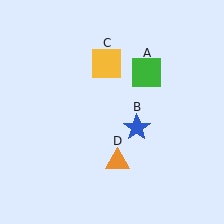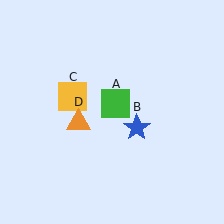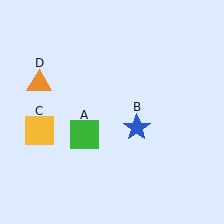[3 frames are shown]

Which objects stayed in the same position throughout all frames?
Blue star (object B) remained stationary.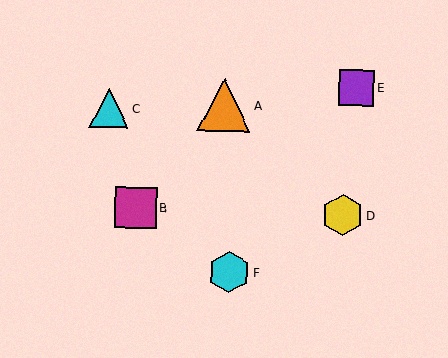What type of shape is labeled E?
Shape E is a purple square.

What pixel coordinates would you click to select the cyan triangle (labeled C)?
Click at (109, 108) to select the cyan triangle C.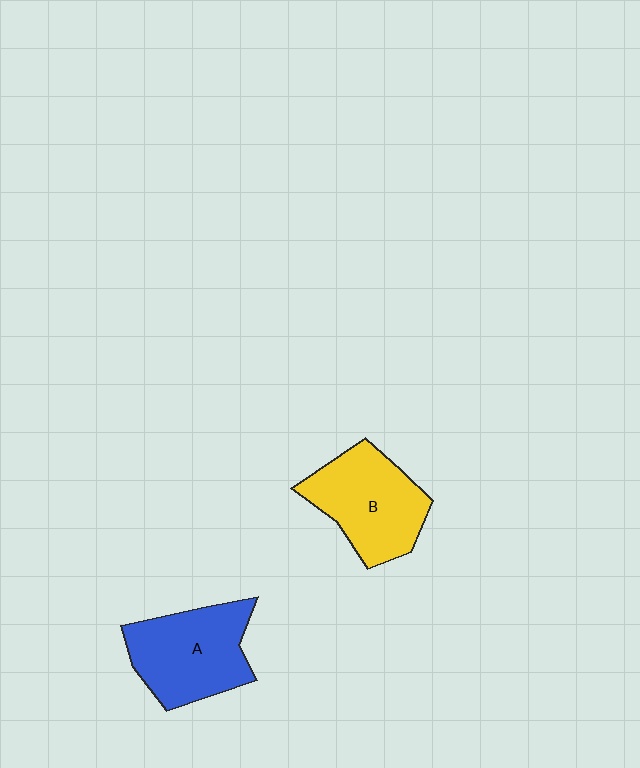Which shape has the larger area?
Shape A (blue).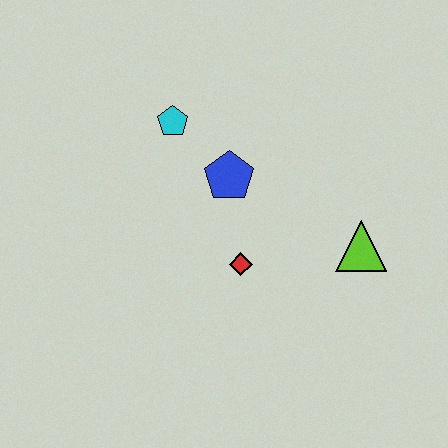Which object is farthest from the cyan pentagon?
The lime triangle is farthest from the cyan pentagon.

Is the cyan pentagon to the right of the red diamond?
No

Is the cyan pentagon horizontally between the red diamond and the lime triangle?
No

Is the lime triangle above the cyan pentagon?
No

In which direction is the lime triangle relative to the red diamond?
The lime triangle is to the right of the red diamond.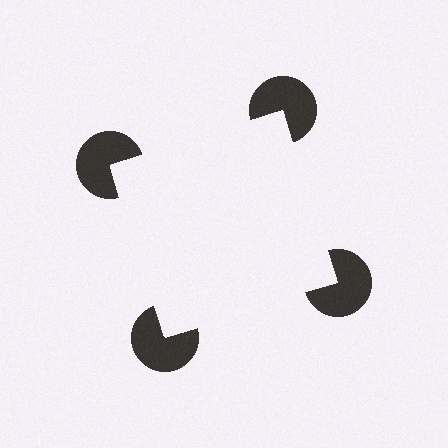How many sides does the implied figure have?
4 sides.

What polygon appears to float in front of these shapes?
An illusory square — its edges are inferred from the aligned wedge cuts in the pac-man discs, not physically drawn.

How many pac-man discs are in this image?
There are 4 — one at each vertex of the illusory square.